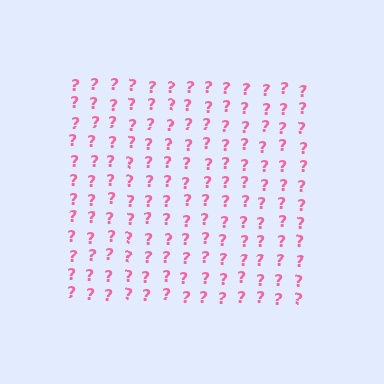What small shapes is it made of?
It is made of small question marks.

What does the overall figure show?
The overall figure shows a square.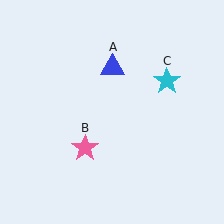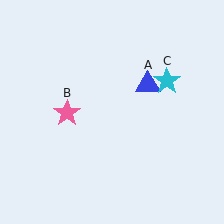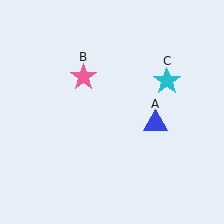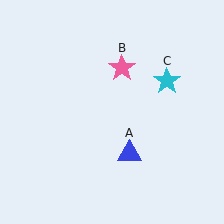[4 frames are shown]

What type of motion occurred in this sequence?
The blue triangle (object A), pink star (object B) rotated clockwise around the center of the scene.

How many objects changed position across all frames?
2 objects changed position: blue triangle (object A), pink star (object B).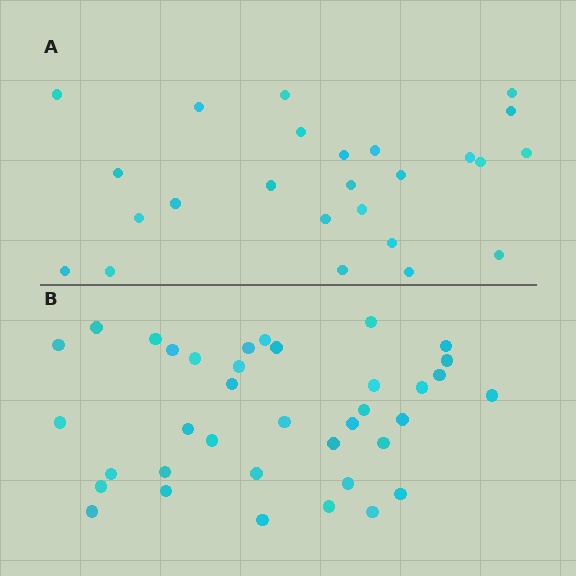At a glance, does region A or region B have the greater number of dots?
Region B (the bottom region) has more dots.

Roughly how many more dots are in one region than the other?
Region B has roughly 12 or so more dots than region A.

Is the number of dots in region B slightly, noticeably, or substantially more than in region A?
Region B has substantially more. The ratio is roughly 1.5 to 1.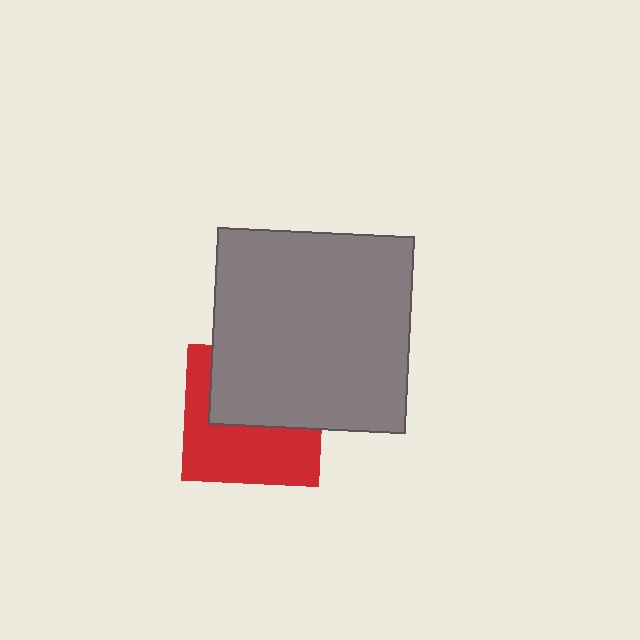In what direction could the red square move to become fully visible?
The red square could move down. That would shift it out from behind the gray square entirely.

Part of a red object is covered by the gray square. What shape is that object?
It is a square.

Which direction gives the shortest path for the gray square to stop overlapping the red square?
Moving up gives the shortest separation.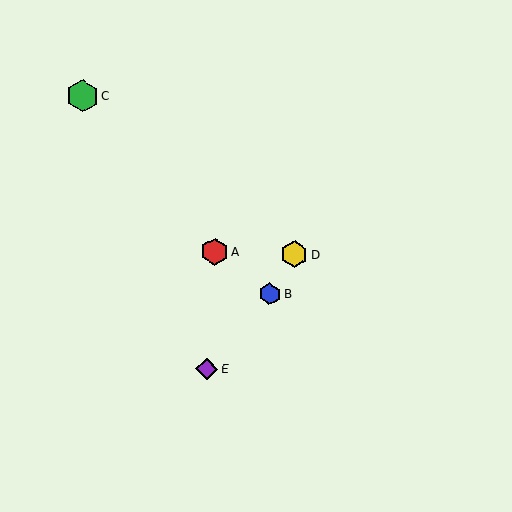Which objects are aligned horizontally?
Objects A, D are aligned horizontally.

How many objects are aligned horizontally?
2 objects (A, D) are aligned horizontally.